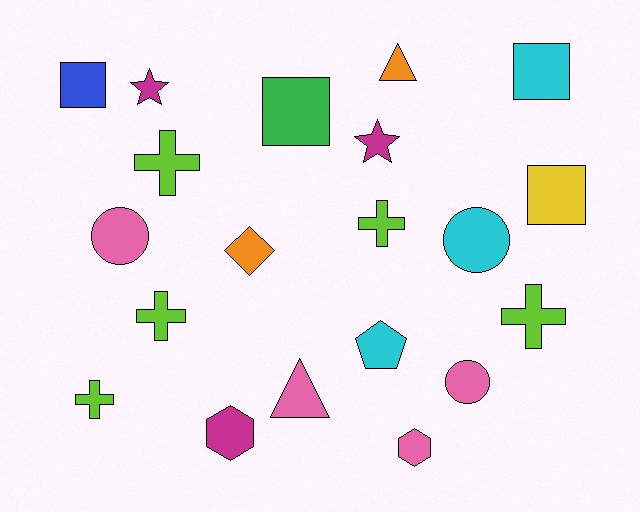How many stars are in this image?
There are 2 stars.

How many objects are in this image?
There are 20 objects.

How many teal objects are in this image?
There are no teal objects.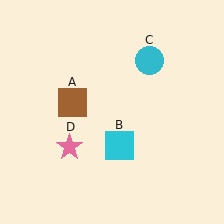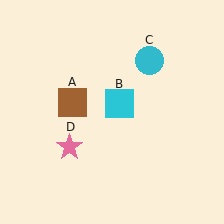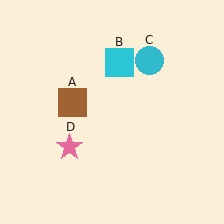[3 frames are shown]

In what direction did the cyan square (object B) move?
The cyan square (object B) moved up.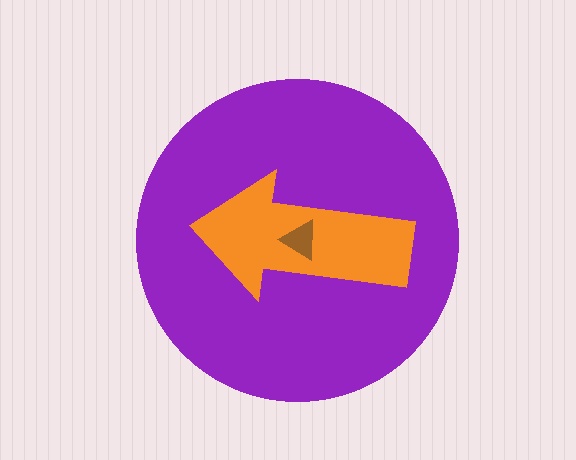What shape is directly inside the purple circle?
The orange arrow.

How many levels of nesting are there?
3.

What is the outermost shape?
The purple circle.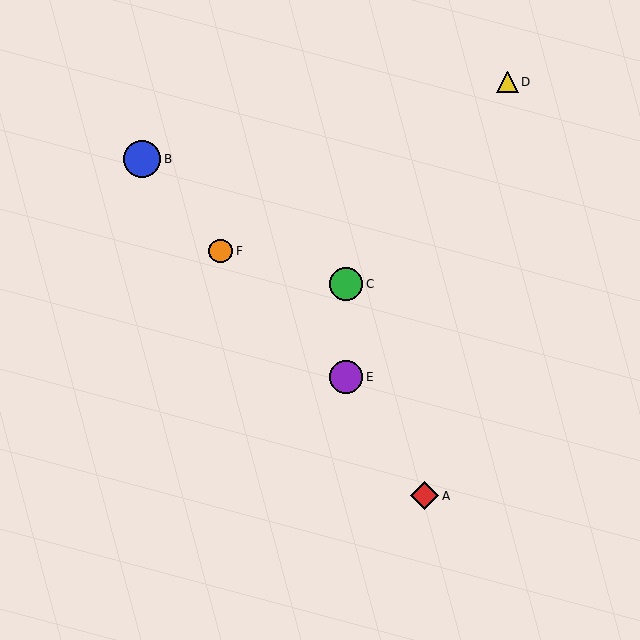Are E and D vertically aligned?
No, E is at x≈346 and D is at x≈507.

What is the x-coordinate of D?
Object D is at x≈507.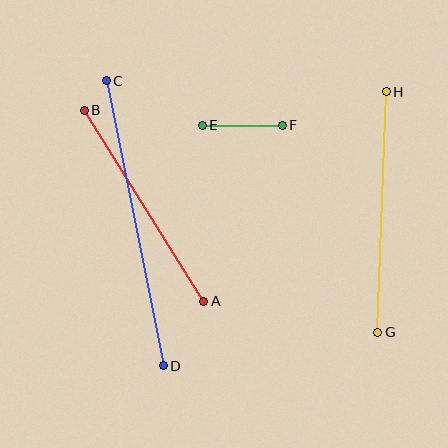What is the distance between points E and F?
The distance is approximately 80 pixels.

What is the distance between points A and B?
The distance is approximately 225 pixels.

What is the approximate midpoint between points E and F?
The midpoint is at approximately (242, 125) pixels.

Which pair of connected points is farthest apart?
Points C and D are farthest apart.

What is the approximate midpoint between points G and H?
The midpoint is at approximately (382, 212) pixels.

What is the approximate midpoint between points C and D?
The midpoint is at approximately (135, 223) pixels.